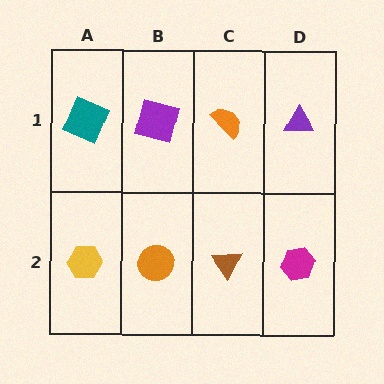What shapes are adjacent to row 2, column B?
A purple square (row 1, column B), a yellow hexagon (row 2, column A), a brown triangle (row 2, column C).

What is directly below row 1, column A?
A yellow hexagon.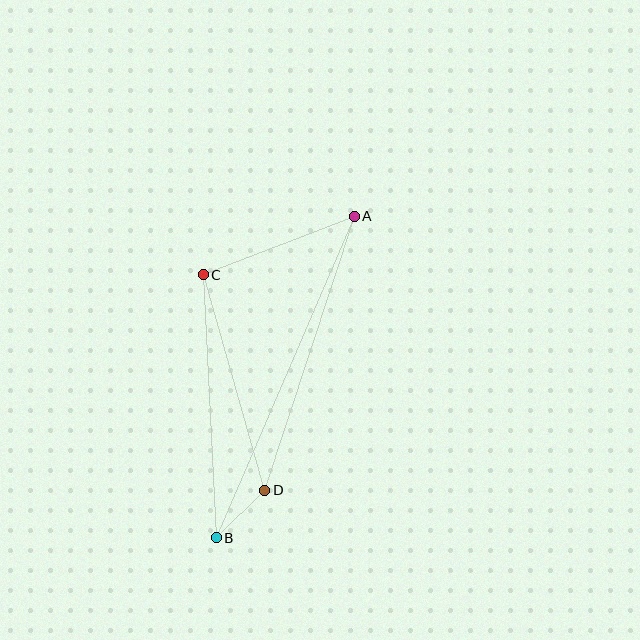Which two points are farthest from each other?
Points A and B are farthest from each other.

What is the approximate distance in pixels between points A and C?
The distance between A and C is approximately 162 pixels.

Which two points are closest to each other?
Points B and D are closest to each other.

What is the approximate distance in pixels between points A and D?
The distance between A and D is approximately 288 pixels.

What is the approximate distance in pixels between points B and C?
The distance between B and C is approximately 263 pixels.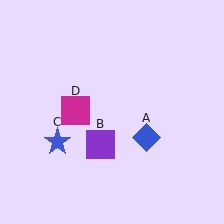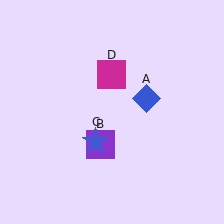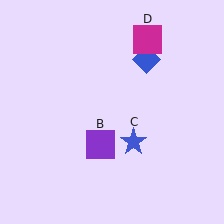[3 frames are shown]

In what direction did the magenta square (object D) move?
The magenta square (object D) moved up and to the right.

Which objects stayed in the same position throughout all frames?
Purple square (object B) remained stationary.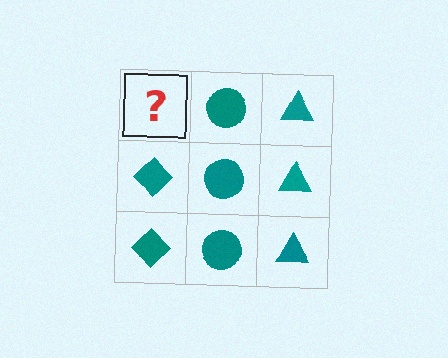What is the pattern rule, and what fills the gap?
The rule is that each column has a consistent shape. The gap should be filled with a teal diamond.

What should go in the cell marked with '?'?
The missing cell should contain a teal diamond.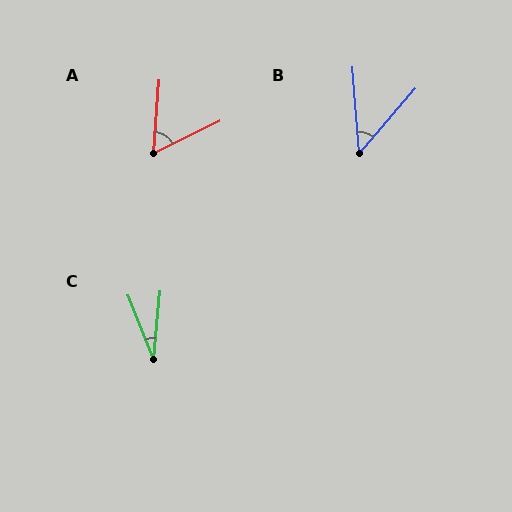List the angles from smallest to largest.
C (27°), B (45°), A (60°).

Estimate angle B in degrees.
Approximately 45 degrees.